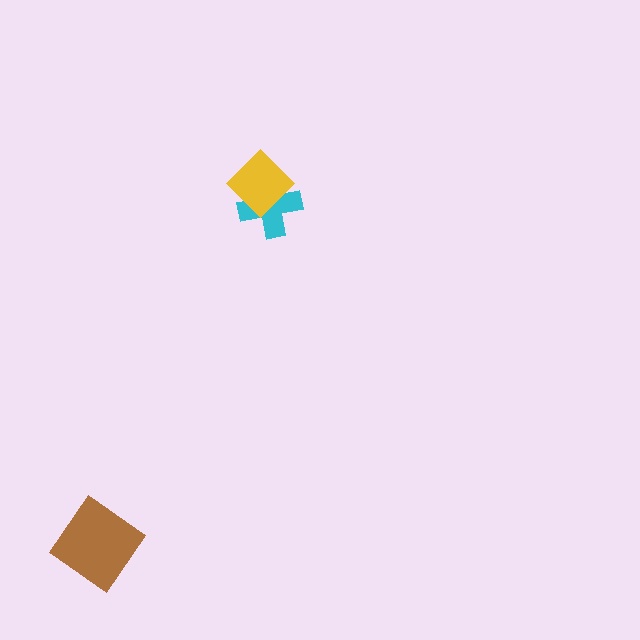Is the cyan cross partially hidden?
Yes, it is partially covered by another shape.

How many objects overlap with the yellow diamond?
1 object overlaps with the yellow diamond.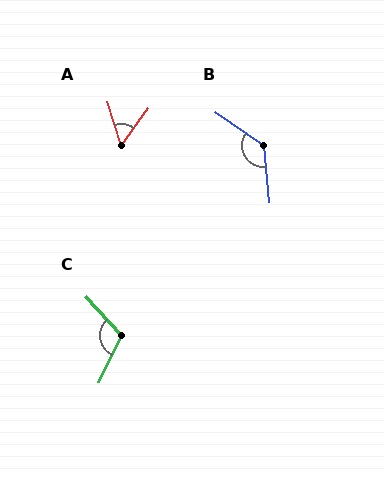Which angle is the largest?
B, at approximately 130 degrees.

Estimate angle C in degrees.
Approximately 112 degrees.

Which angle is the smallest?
A, at approximately 53 degrees.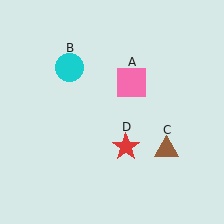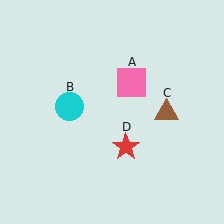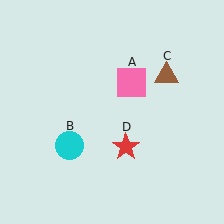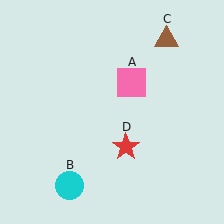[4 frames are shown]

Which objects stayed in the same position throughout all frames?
Pink square (object A) and red star (object D) remained stationary.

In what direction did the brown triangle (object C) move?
The brown triangle (object C) moved up.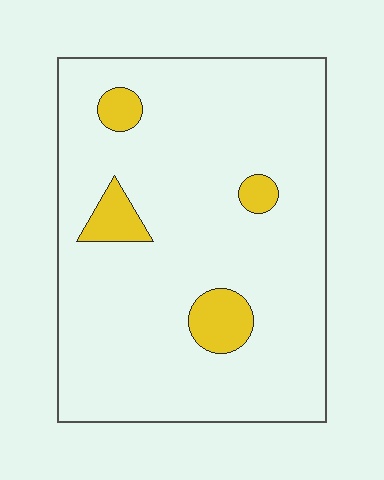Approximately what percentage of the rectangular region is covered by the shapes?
Approximately 10%.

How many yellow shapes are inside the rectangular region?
4.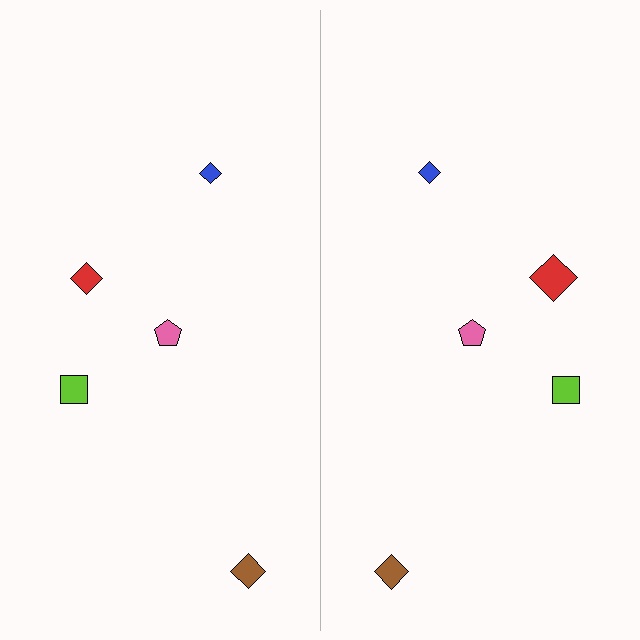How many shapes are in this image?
There are 10 shapes in this image.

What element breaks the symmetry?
The red diamond on the right side has a different size than its mirror counterpart.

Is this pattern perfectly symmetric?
No, the pattern is not perfectly symmetric. The red diamond on the right side has a different size than its mirror counterpart.